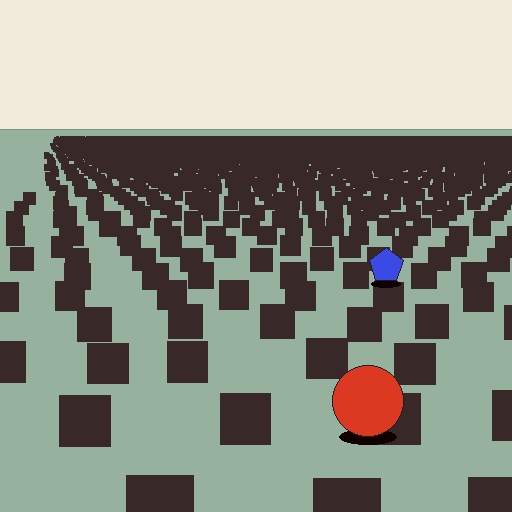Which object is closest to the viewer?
The red circle is closest. The texture marks near it are larger and more spread out.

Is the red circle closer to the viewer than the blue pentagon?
Yes. The red circle is closer — you can tell from the texture gradient: the ground texture is coarser near it.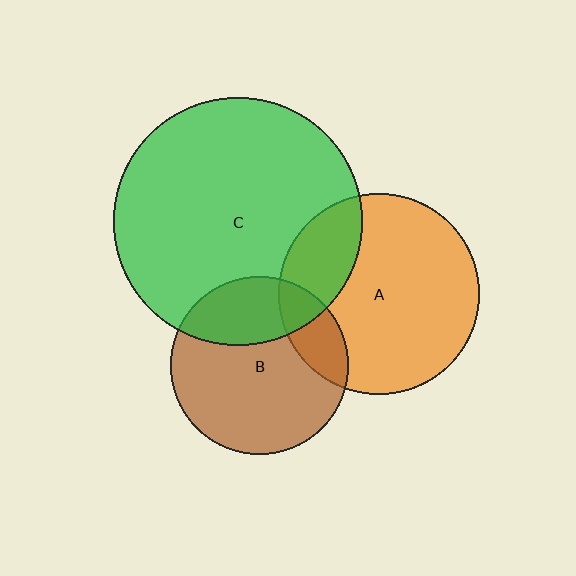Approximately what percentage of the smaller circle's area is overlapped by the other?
Approximately 25%.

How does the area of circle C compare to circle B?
Approximately 1.9 times.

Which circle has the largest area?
Circle C (green).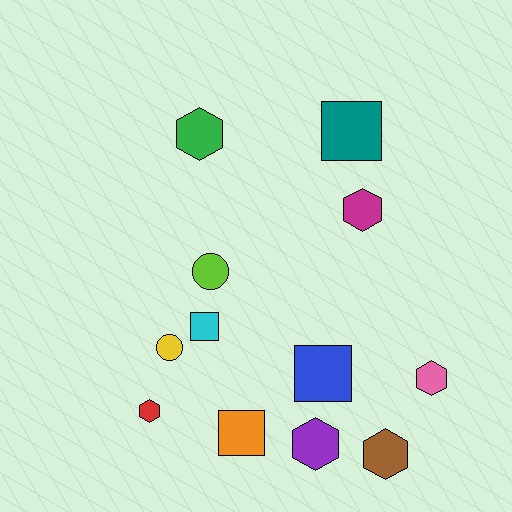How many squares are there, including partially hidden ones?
There are 4 squares.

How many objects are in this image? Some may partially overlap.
There are 12 objects.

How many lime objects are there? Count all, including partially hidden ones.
There is 1 lime object.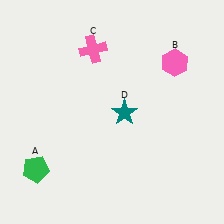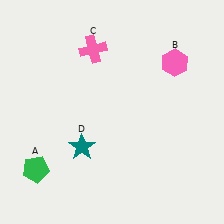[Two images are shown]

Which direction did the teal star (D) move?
The teal star (D) moved left.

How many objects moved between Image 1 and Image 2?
1 object moved between the two images.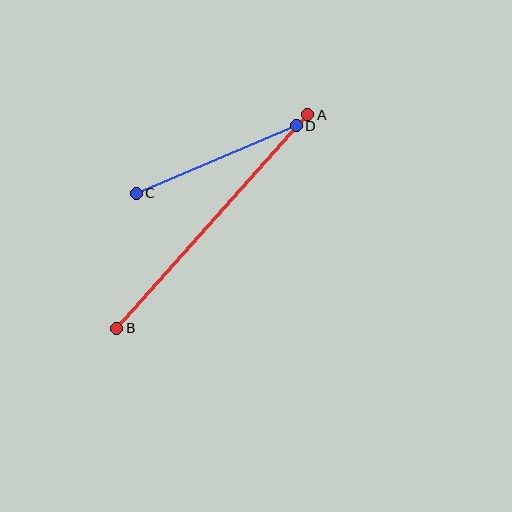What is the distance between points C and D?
The distance is approximately 174 pixels.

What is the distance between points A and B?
The distance is approximately 287 pixels.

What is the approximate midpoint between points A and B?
The midpoint is at approximately (212, 221) pixels.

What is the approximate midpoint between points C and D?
The midpoint is at approximately (216, 160) pixels.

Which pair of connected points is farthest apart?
Points A and B are farthest apart.